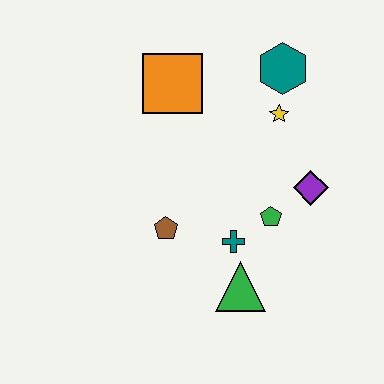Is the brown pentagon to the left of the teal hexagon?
Yes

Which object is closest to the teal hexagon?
The yellow star is closest to the teal hexagon.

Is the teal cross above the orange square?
No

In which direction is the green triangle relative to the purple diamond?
The green triangle is below the purple diamond.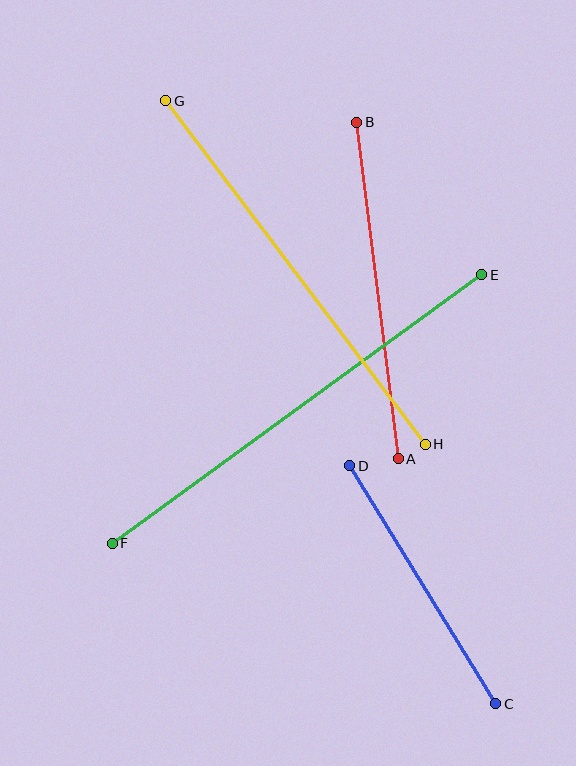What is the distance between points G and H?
The distance is approximately 431 pixels.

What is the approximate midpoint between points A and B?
The midpoint is at approximately (378, 291) pixels.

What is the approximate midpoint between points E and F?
The midpoint is at approximately (297, 409) pixels.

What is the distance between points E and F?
The distance is approximately 456 pixels.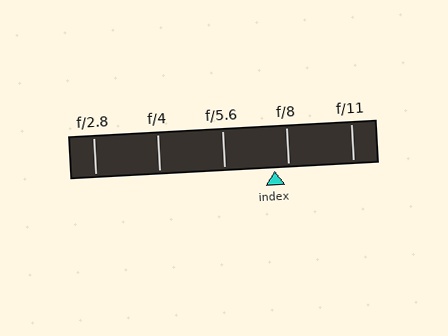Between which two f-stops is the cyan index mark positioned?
The index mark is between f/5.6 and f/8.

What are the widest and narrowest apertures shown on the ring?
The widest aperture shown is f/2.8 and the narrowest is f/11.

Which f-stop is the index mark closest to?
The index mark is closest to f/8.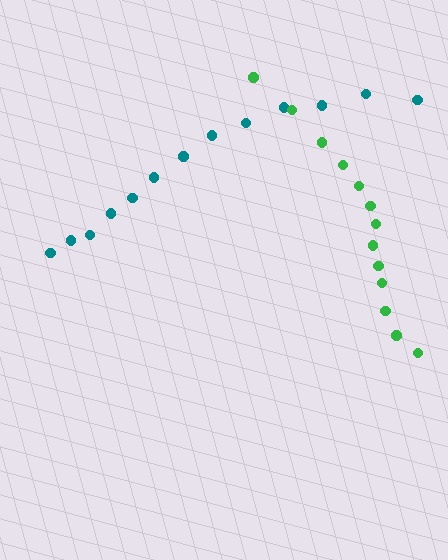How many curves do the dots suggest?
There are 2 distinct paths.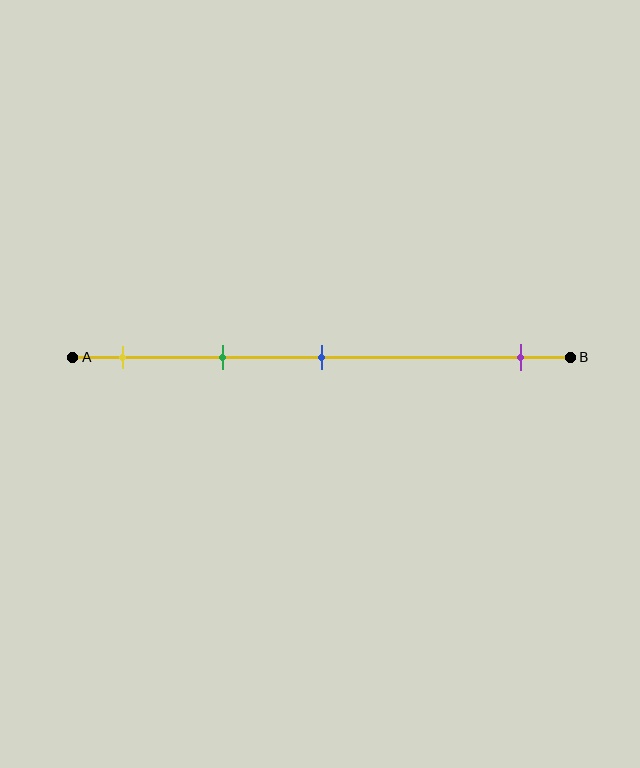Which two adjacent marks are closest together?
The yellow and green marks are the closest adjacent pair.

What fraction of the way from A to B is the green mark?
The green mark is approximately 30% (0.3) of the way from A to B.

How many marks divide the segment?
There are 4 marks dividing the segment.